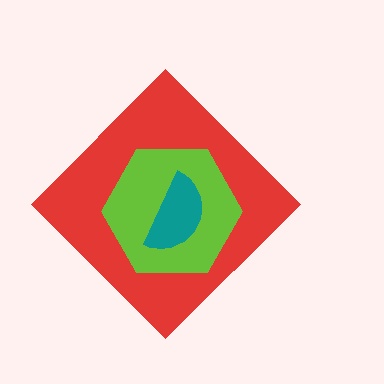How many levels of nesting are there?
3.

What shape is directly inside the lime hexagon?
The teal semicircle.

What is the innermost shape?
The teal semicircle.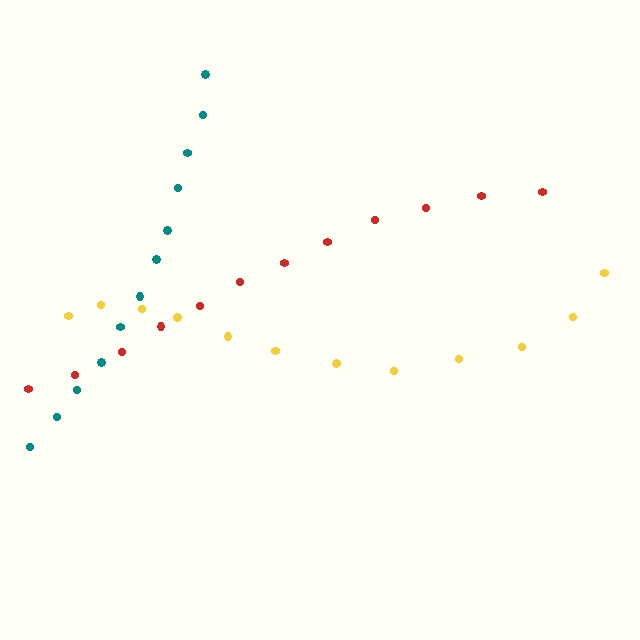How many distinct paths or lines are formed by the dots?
There are 3 distinct paths.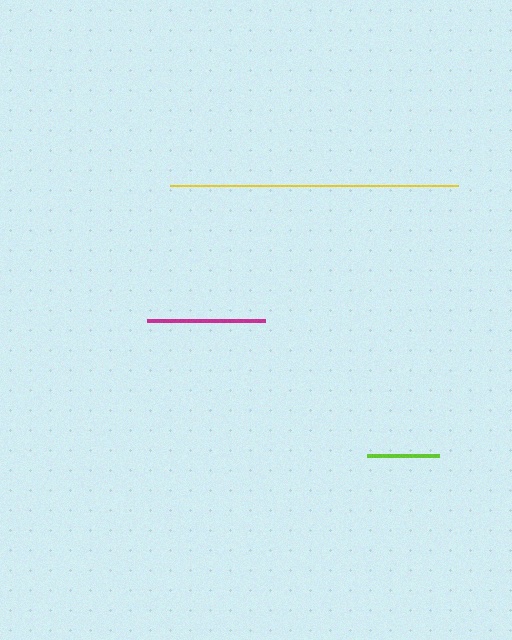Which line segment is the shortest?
The lime line is the shortest at approximately 72 pixels.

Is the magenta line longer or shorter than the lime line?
The magenta line is longer than the lime line.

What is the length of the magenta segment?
The magenta segment is approximately 118 pixels long.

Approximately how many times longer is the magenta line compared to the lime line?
The magenta line is approximately 1.6 times the length of the lime line.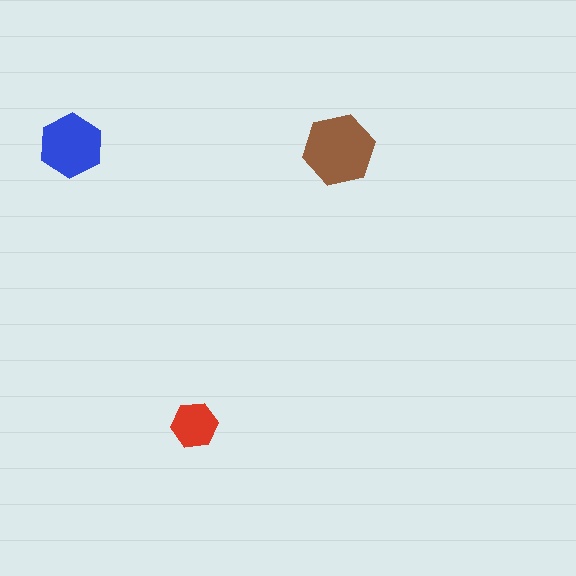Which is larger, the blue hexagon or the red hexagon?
The blue one.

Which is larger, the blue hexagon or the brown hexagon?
The brown one.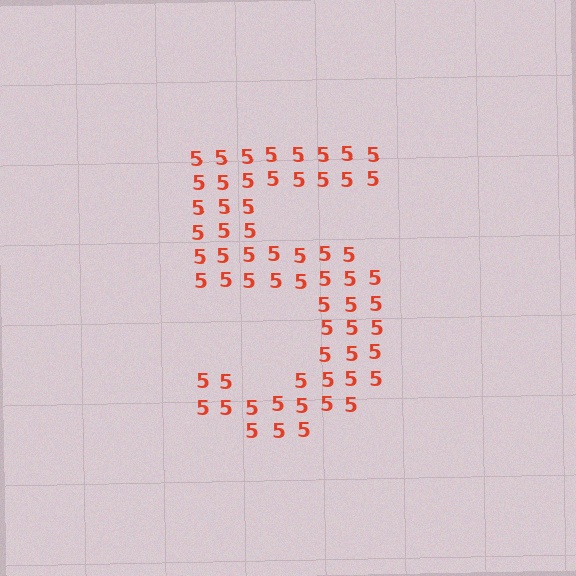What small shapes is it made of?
It is made of small digit 5's.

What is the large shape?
The large shape is the digit 5.